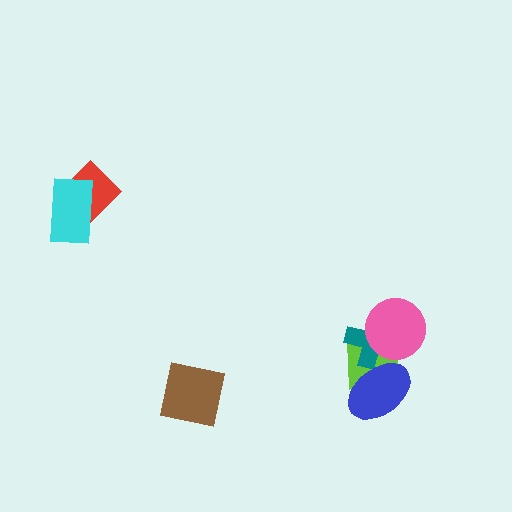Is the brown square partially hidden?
No, no other shape covers it.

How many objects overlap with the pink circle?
2 objects overlap with the pink circle.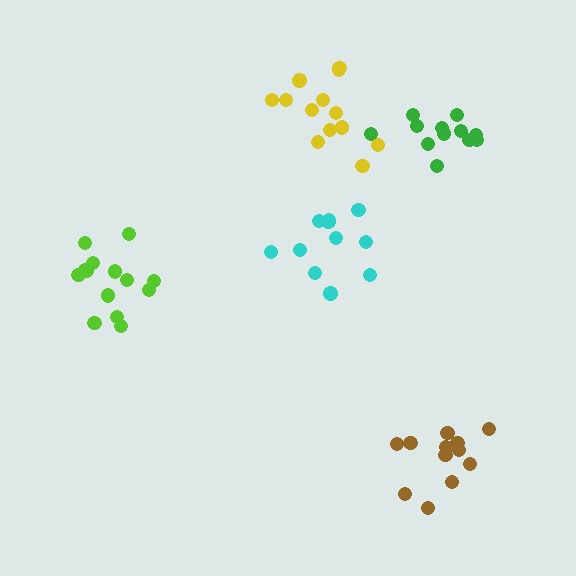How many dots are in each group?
Group 1: 14 dots, Group 2: 11 dots, Group 3: 12 dots, Group 4: 13 dots, Group 5: 12 dots (62 total).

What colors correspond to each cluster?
The clusters are colored: lime, cyan, green, yellow, brown.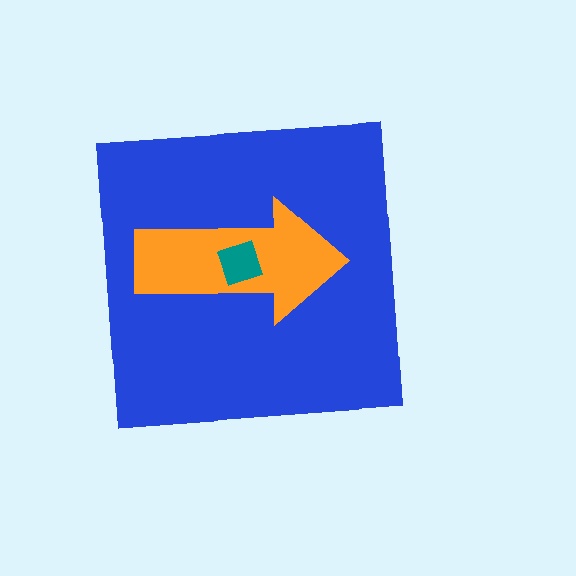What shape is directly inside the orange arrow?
The teal square.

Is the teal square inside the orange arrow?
Yes.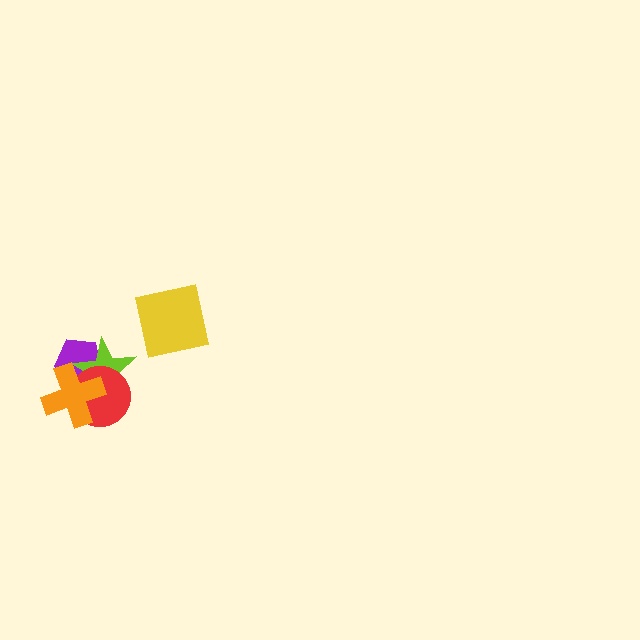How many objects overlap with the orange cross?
3 objects overlap with the orange cross.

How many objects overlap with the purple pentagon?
3 objects overlap with the purple pentagon.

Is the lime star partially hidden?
Yes, it is partially covered by another shape.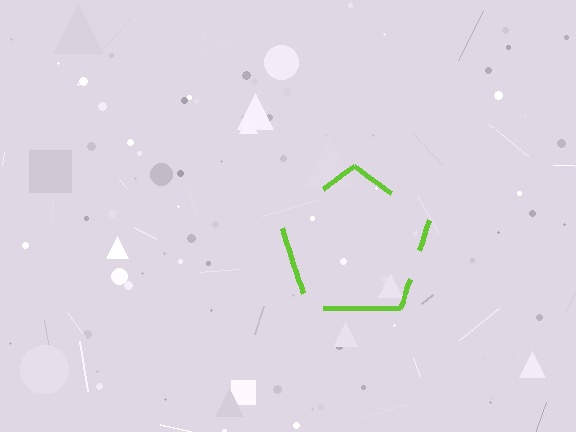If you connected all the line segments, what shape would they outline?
They would outline a pentagon.